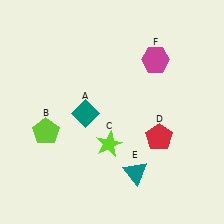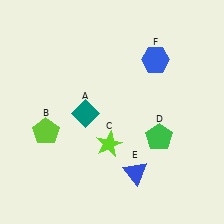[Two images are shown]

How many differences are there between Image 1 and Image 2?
There are 3 differences between the two images.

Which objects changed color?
D changed from red to green. E changed from teal to blue. F changed from magenta to blue.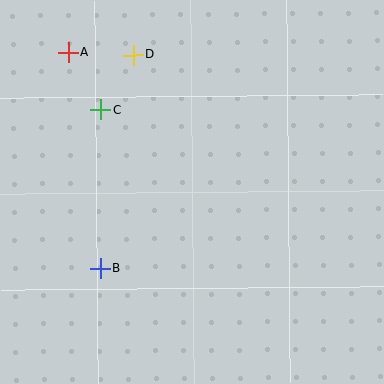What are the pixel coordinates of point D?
Point D is at (133, 55).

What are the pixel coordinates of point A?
Point A is at (68, 53).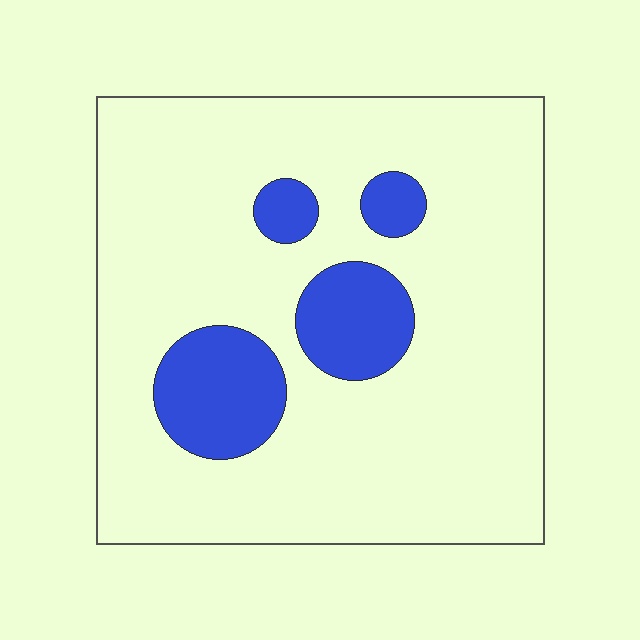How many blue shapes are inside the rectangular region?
4.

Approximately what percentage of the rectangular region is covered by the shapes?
Approximately 15%.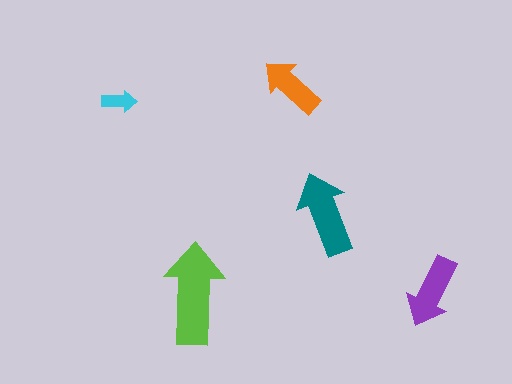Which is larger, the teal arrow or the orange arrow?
The teal one.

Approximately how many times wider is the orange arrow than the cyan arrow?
About 2 times wider.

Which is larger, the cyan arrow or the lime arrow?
The lime one.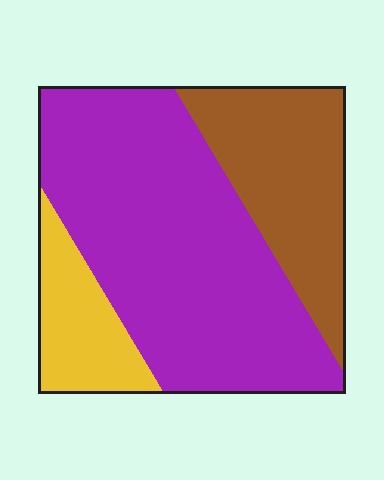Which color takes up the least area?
Yellow, at roughly 15%.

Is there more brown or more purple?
Purple.